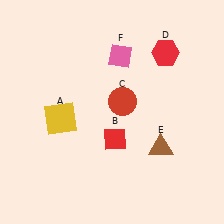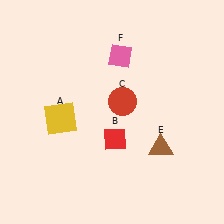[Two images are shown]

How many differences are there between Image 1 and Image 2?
There is 1 difference between the two images.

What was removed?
The red hexagon (D) was removed in Image 2.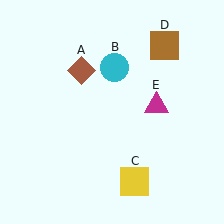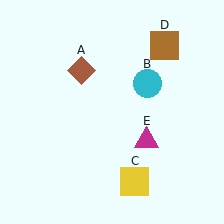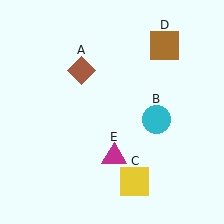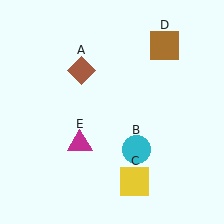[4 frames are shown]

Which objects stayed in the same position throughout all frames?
Brown diamond (object A) and yellow square (object C) and brown square (object D) remained stationary.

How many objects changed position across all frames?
2 objects changed position: cyan circle (object B), magenta triangle (object E).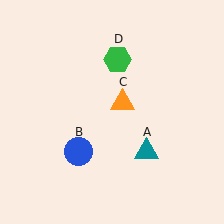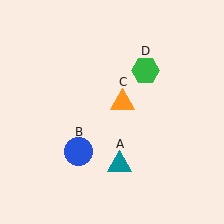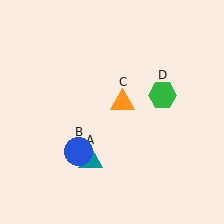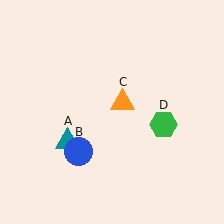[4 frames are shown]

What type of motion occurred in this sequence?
The teal triangle (object A), green hexagon (object D) rotated clockwise around the center of the scene.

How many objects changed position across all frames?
2 objects changed position: teal triangle (object A), green hexagon (object D).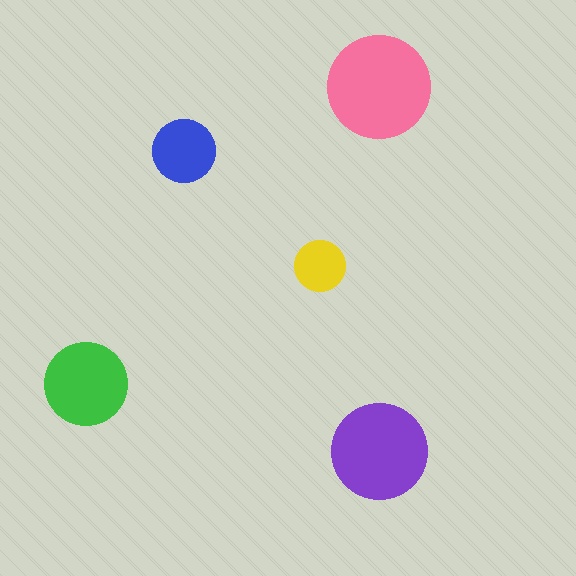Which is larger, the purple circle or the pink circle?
The pink one.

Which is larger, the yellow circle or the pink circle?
The pink one.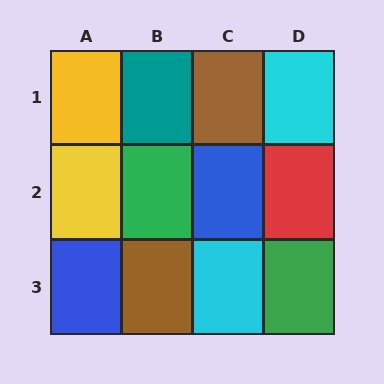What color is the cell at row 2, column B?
Green.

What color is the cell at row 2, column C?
Blue.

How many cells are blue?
2 cells are blue.